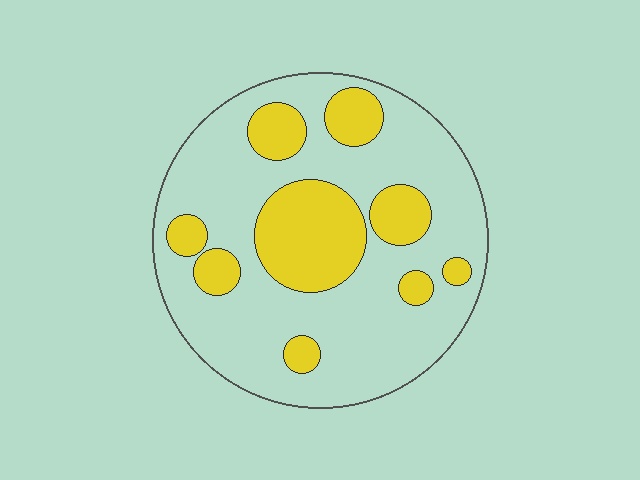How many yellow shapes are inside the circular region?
9.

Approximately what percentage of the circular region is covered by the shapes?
Approximately 30%.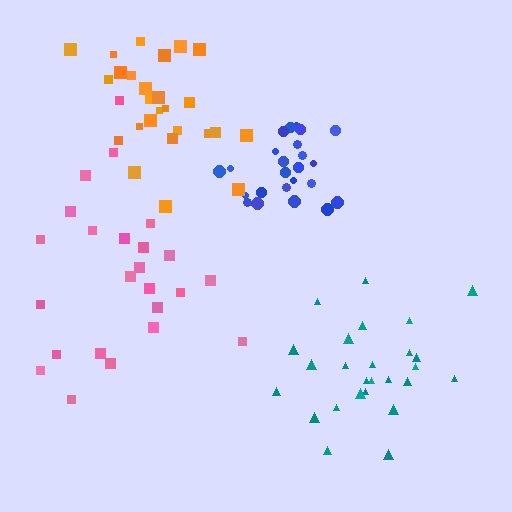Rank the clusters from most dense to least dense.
blue, orange, teal, pink.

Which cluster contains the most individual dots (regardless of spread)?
Teal (26).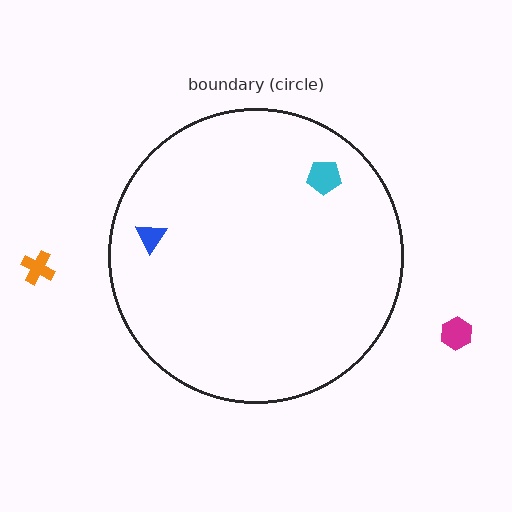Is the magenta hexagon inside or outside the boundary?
Outside.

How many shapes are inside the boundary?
2 inside, 2 outside.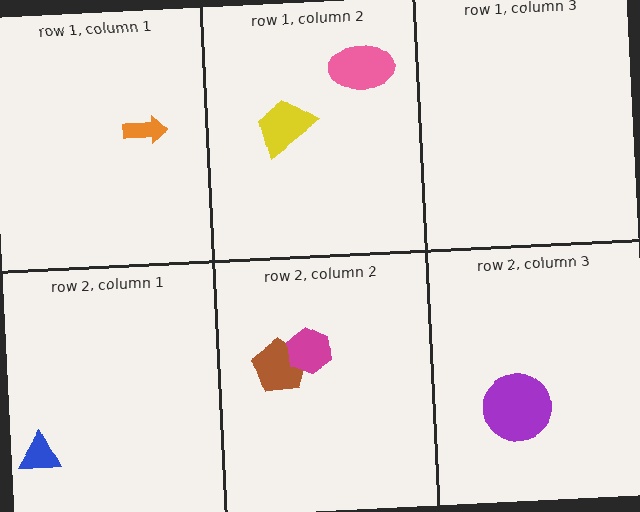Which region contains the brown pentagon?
The row 2, column 2 region.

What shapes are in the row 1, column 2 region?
The pink ellipse, the yellow trapezoid.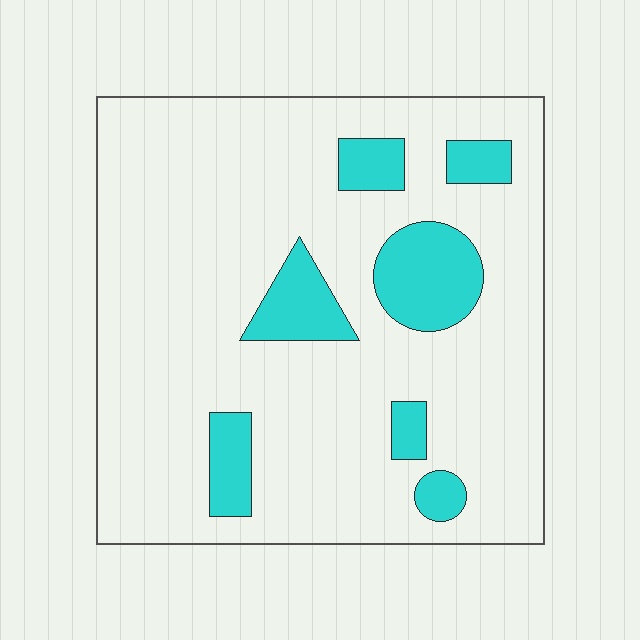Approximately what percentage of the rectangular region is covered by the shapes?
Approximately 15%.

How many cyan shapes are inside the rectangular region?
7.